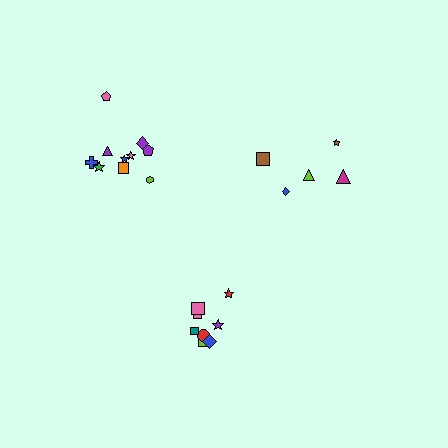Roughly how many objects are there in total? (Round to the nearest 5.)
Roughly 25 objects in total.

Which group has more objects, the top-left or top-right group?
The top-left group.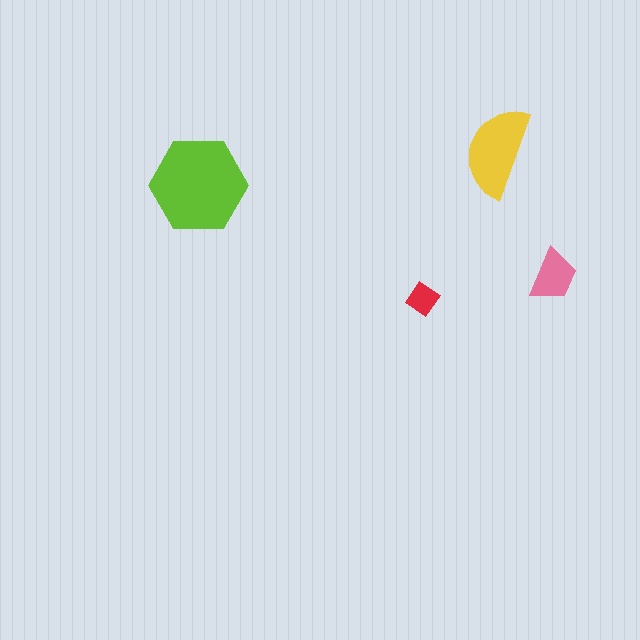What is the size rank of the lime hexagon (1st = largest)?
1st.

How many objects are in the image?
There are 4 objects in the image.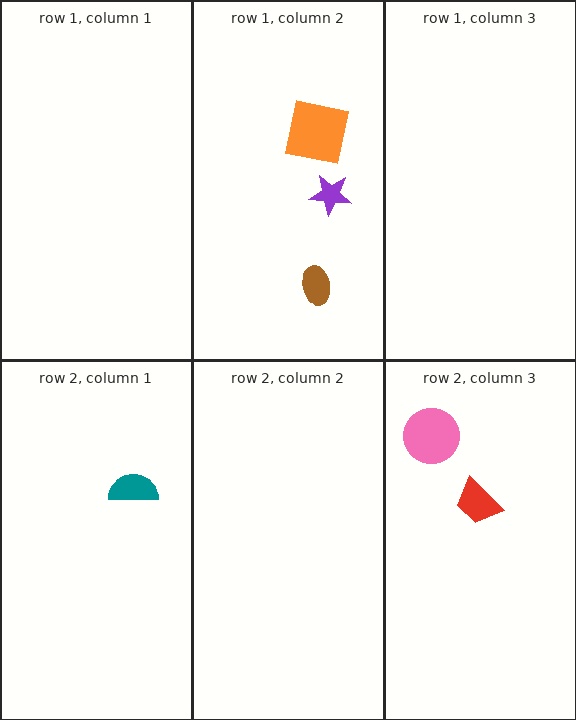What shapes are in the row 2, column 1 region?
The teal semicircle.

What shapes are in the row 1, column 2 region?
The purple star, the brown ellipse, the orange square.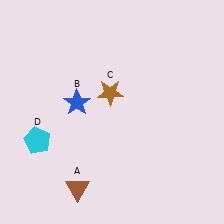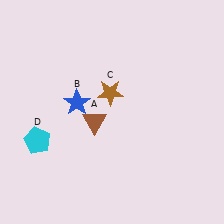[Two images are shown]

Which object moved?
The brown triangle (A) moved up.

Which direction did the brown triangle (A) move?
The brown triangle (A) moved up.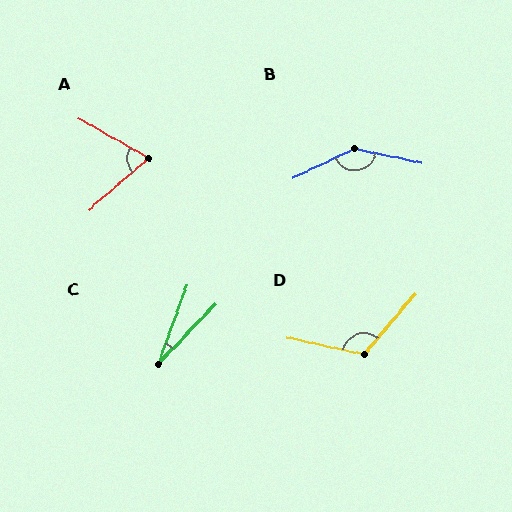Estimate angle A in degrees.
Approximately 71 degrees.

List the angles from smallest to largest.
C (24°), A (71°), D (118°), B (142°).